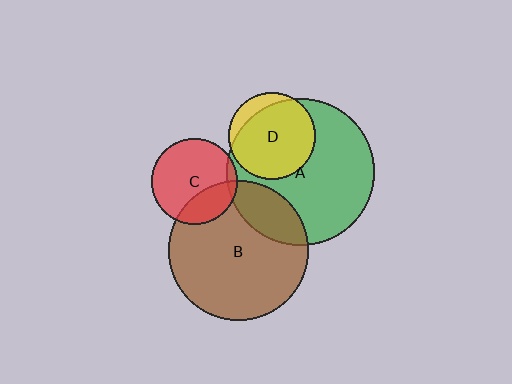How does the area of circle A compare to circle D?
Approximately 2.9 times.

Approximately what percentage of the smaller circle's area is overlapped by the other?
Approximately 25%.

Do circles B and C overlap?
Yes.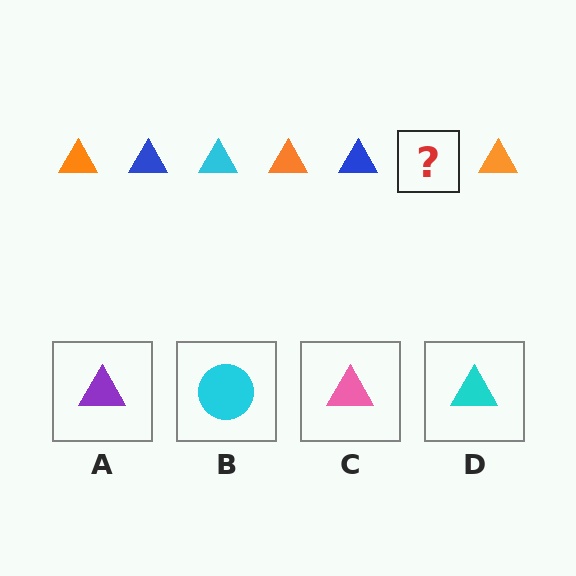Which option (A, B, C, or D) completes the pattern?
D.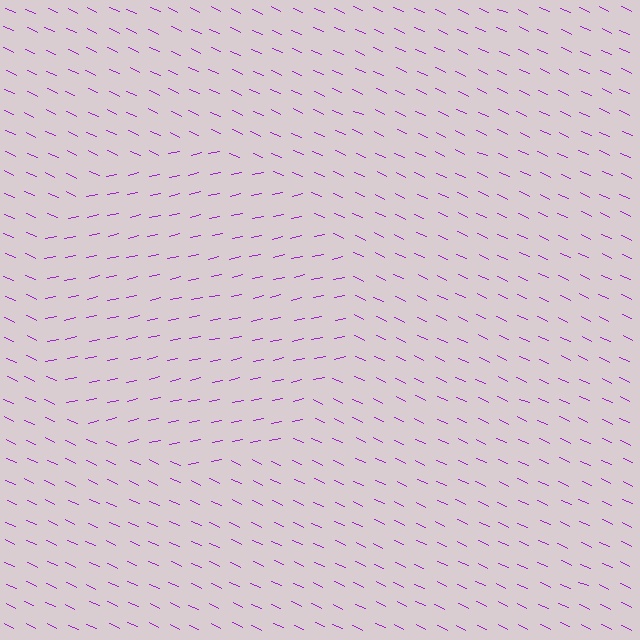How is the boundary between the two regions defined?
The boundary is defined purely by a change in line orientation (approximately 37 degrees difference). All lines are the same color and thickness.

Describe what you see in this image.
The image is filled with small purple line segments. A circle region in the image has lines oriented differently from the surrounding lines, creating a visible texture boundary.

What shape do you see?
I see a circle.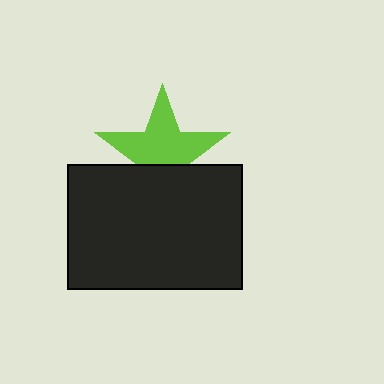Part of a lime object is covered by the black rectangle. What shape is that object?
It is a star.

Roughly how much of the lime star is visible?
About half of it is visible (roughly 64%).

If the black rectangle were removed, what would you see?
You would see the complete lime star.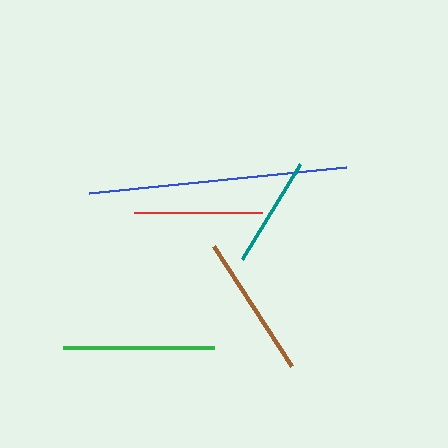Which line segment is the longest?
The blue line is the longest at approximately 258 pixels.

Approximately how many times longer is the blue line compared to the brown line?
The blue line is approximately 1.8 times the length of the brown line.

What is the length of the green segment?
The green segment is approximately 151 pixels long.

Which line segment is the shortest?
The teal line is the shortest at approximately 111 pixels.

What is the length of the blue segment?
The blue segment is approximately 258 pixels long.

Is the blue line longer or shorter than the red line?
The blue line is longer than the red line.